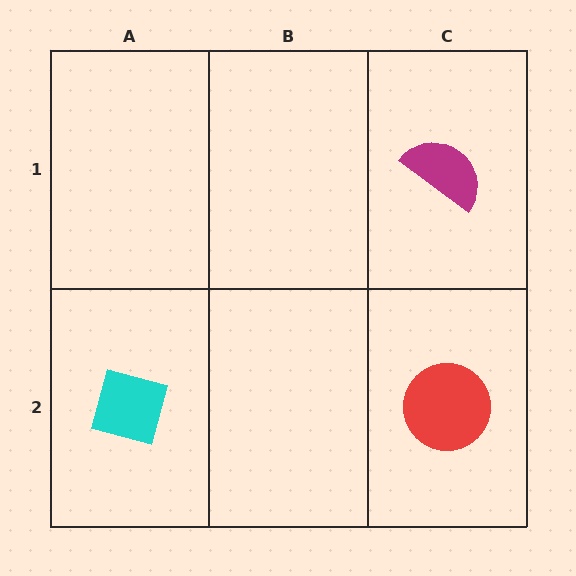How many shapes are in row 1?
1 shape.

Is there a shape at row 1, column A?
No, that cell is empty.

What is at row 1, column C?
A magenta semicircle.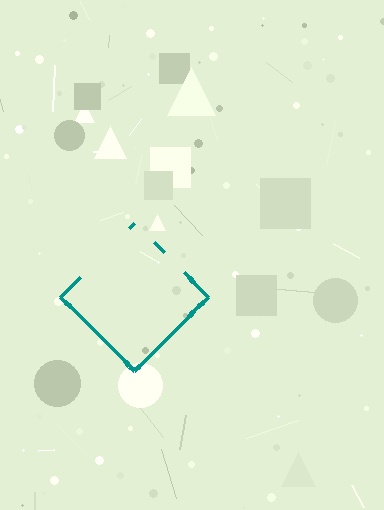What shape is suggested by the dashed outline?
The dashed outline suggests a diamond.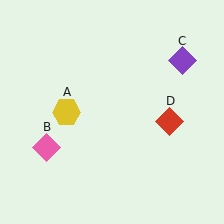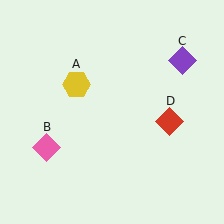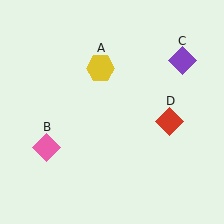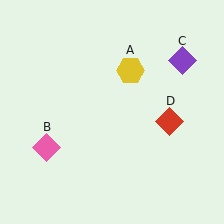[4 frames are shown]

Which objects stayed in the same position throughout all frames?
Pink diamond (object B) and purple diamond (object C) and red diamond (object D) remained stationary.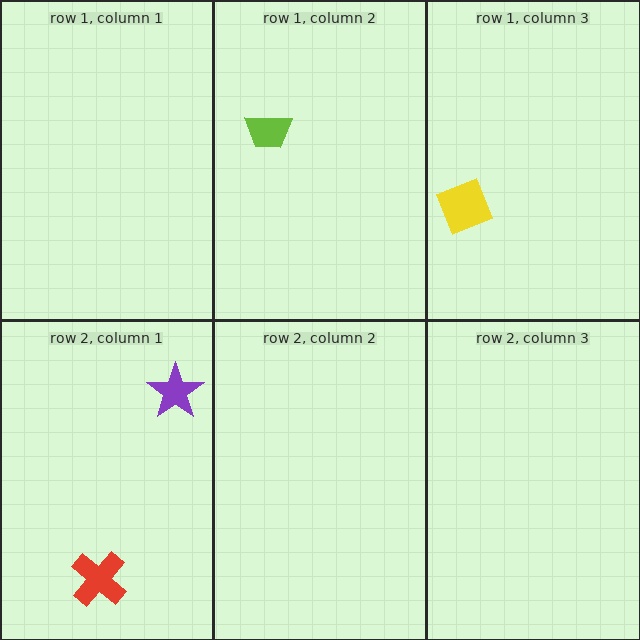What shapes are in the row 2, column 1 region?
The red cross, the purple star.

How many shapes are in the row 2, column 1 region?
2.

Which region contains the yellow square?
The row 1, column 3 region.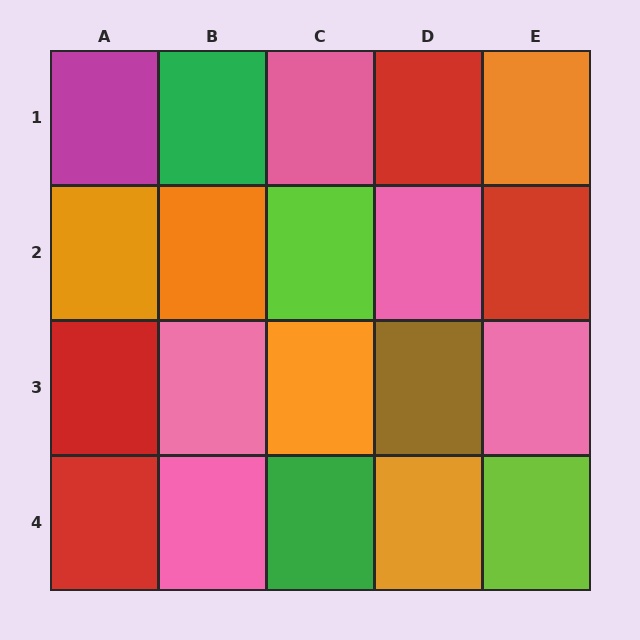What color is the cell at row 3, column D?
Brown.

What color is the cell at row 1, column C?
Pink.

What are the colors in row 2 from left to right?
Orange, orange, lime, pink, red.